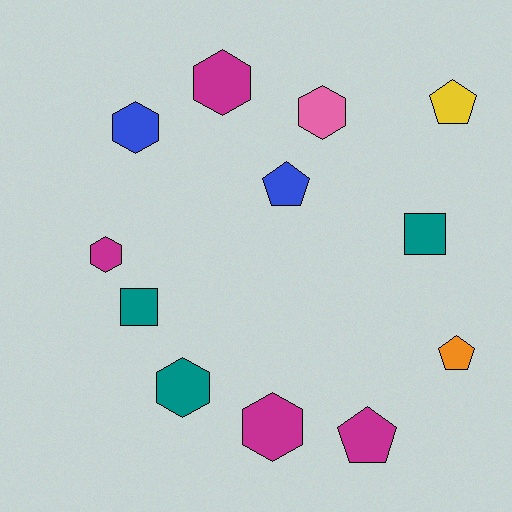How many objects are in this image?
There are 12 objects.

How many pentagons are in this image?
There are 4 pentagons.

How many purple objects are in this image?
There are no purple objects.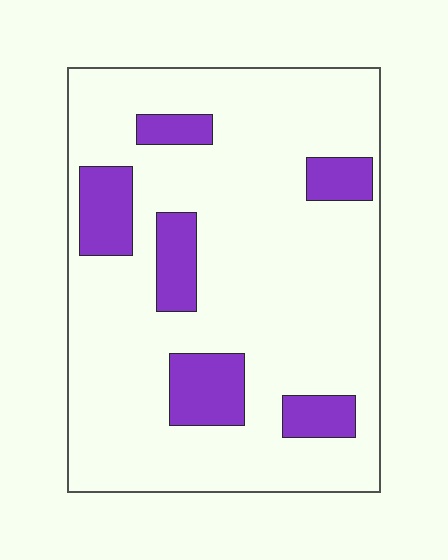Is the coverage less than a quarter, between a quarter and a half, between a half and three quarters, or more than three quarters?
Less than a quarter.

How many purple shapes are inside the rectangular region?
6.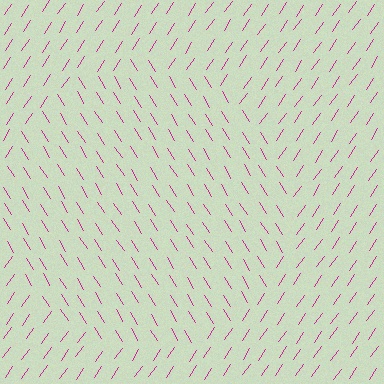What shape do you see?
I see a circle.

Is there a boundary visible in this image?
Yes, there is a texture boundary formed by a change in line orientation.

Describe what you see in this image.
The image is filled with small magenta line segments. A circle region in the image has lines oriented differently from the surrounding lines, creating a visible texture boundary.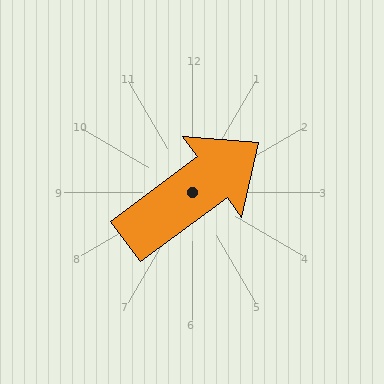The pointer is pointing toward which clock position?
Roughly 2 o'clock.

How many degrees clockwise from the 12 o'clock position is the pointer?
Approximately 53 degrees.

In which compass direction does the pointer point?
Northeast.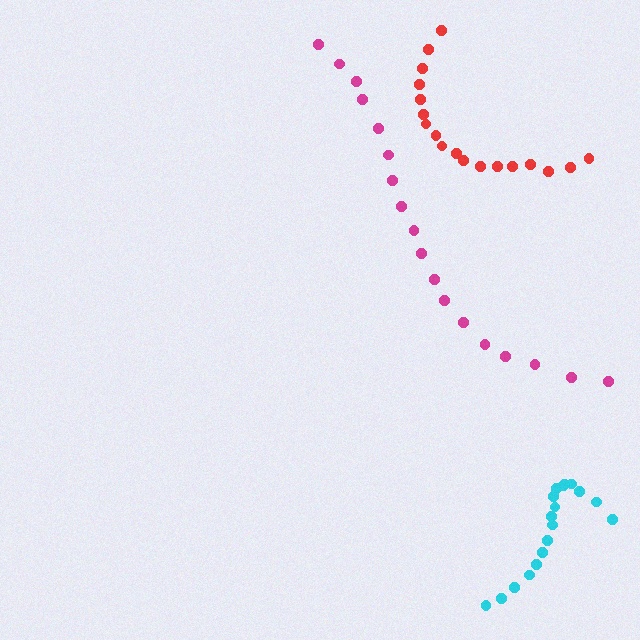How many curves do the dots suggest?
There are 3 distinct paths.